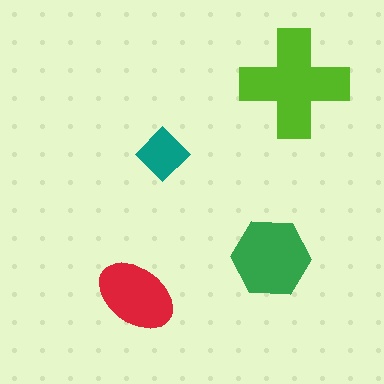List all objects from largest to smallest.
The lime cross, the green hexagon, the red ellipse, the teal diamond.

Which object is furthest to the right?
The lime cross is rightmost.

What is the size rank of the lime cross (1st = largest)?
1st.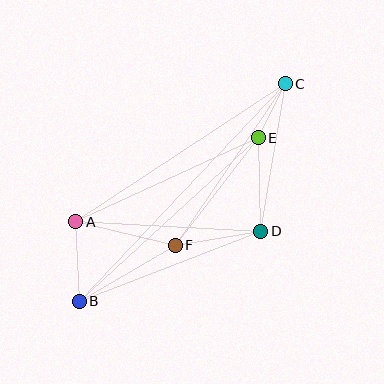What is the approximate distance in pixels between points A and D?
The distance between A and D is approximately 185 pixels.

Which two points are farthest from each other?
Points B and C are farthest from each other.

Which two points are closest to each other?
Points C and E are closest to each other.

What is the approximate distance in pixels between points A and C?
The distance between A and C is approximately 251 pixels.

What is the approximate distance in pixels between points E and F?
The distance between E and F is approximately 136 pixels.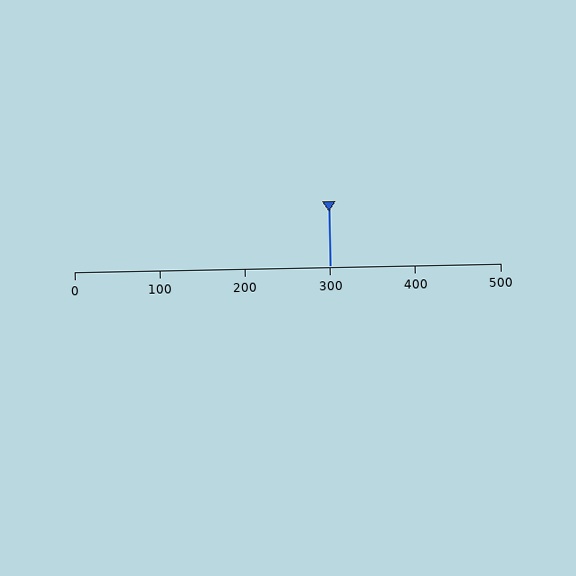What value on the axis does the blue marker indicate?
The marker indicates approximately 300.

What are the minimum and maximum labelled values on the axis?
The axis runs from 0 to 500.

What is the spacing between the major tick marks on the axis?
The major ticks are spaced 100 apart.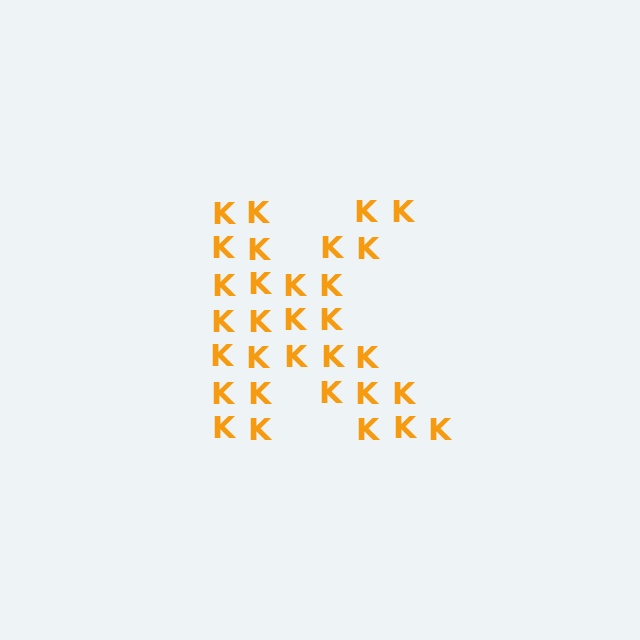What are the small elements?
The small elements are letter K's.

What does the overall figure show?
The overall figure shows the letter K.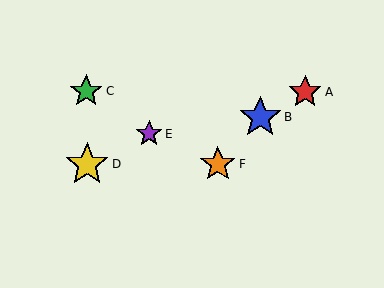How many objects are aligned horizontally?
2 objects (D, F) are aligned horizontally.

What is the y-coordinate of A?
Object A is at y≈92.